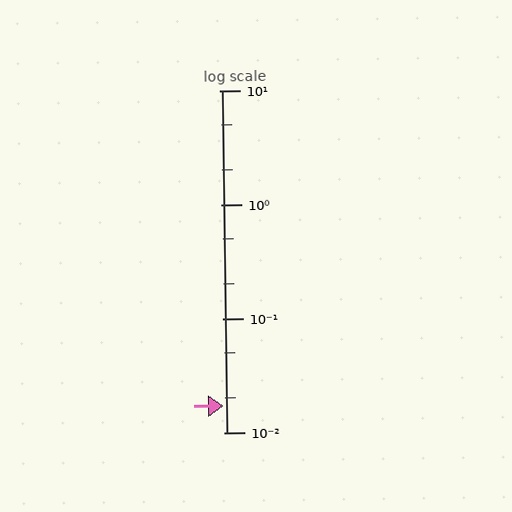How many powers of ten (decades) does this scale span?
The scale spans 3 decades, from 0.01 to 10.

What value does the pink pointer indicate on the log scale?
The pointer indicates approximately 0.017.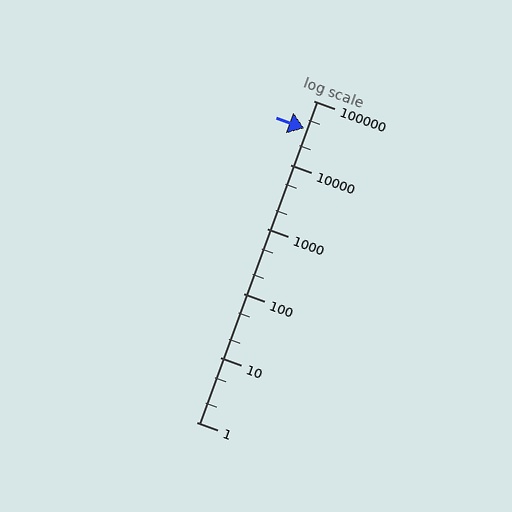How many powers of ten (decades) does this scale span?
The scale spans 5 decades, from 1 to 100000.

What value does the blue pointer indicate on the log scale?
The pointer indicates approximately 37000.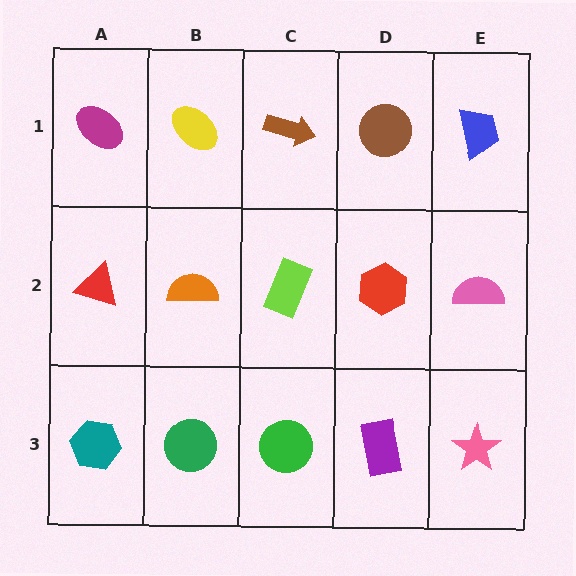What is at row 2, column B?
An orange semicircle.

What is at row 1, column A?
A magenta ellipse.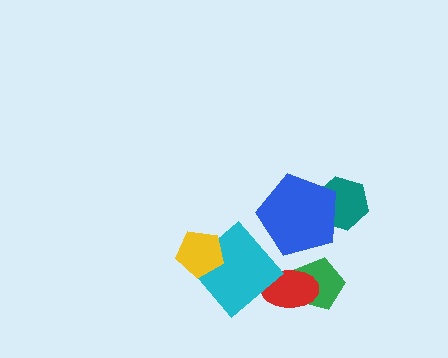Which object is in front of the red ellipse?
The cyan diamond is in front of the red ellipse.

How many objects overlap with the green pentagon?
1 object overlaps with the green pentagon.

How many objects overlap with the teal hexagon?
1 object overlaps with the teal hexagon.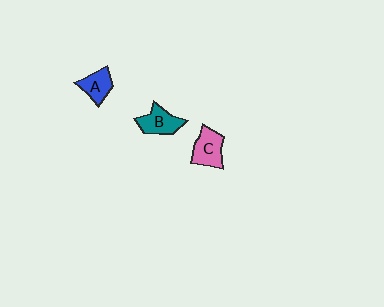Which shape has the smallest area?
Shape A (blue).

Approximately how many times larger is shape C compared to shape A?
Approximately 1.3 times.